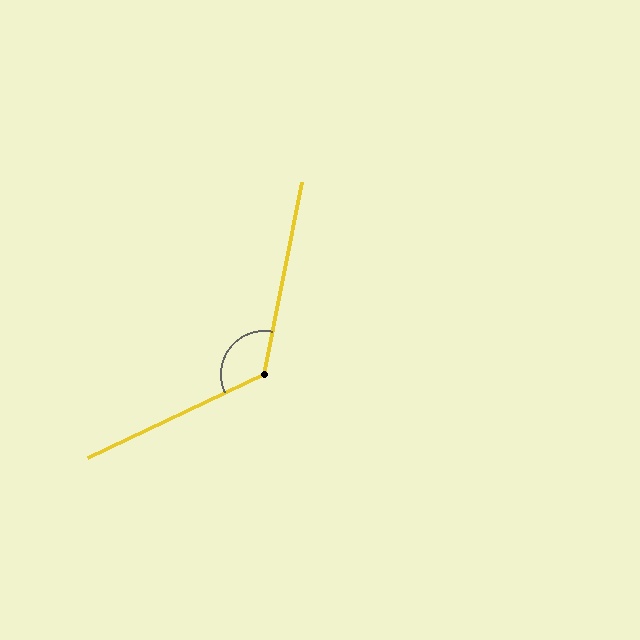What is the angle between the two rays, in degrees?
Approximately 126 degrees.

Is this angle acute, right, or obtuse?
It is obtuse.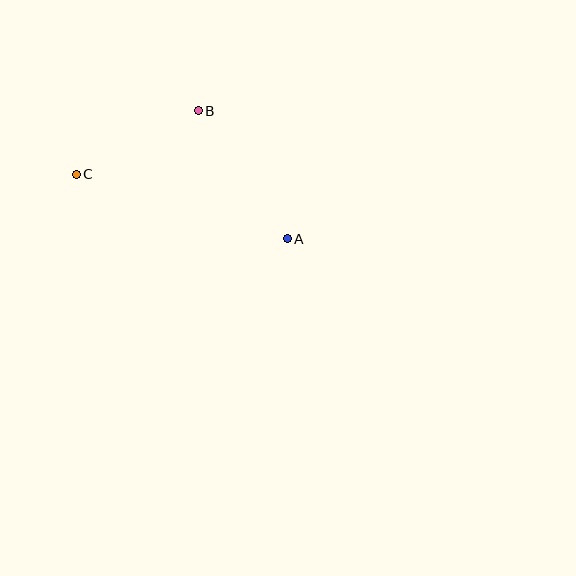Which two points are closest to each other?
Points B and C are closest to each other.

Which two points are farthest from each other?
Points A and C are farthest from each other.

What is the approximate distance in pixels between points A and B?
The distance between A and B is approximately 156 pixels.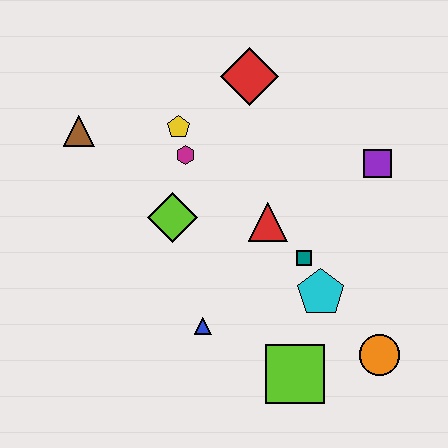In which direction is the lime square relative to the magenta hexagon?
The lime square is below the magenta hexagon.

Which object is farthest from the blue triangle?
The red diamond is farthest from the blue triangle.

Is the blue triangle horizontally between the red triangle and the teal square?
No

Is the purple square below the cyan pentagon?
No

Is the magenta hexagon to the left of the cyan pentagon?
Yes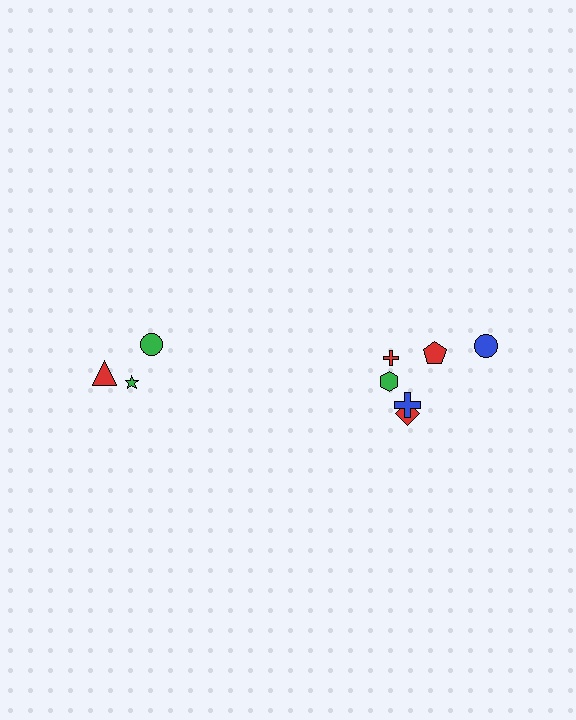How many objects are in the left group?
There are 3 objects.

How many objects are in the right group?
There are 6 objects.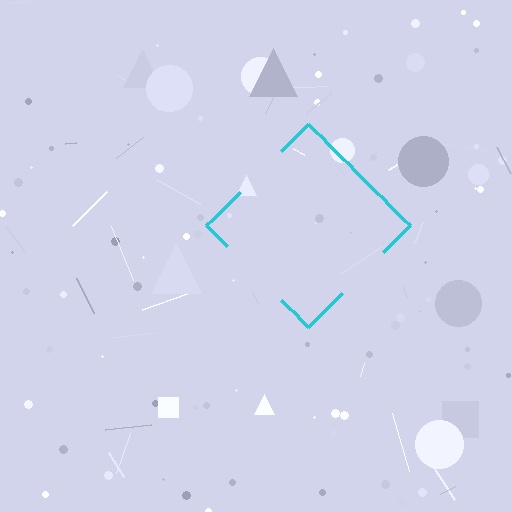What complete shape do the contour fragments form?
The contour fragments form a diamond.